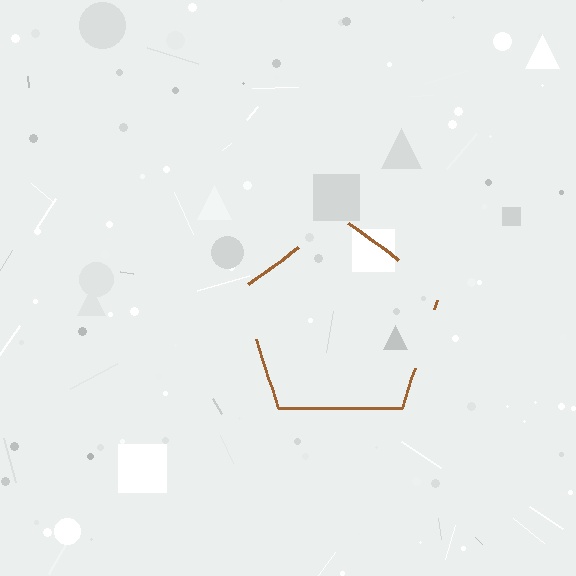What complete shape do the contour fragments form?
The contour fragments form a pentagon.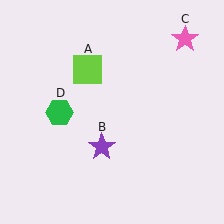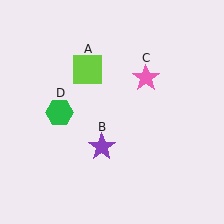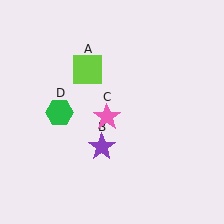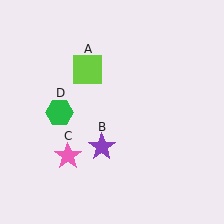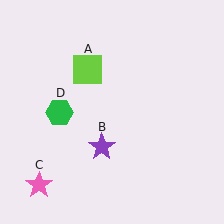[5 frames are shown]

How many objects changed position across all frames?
1 object changed position: pink star (object C).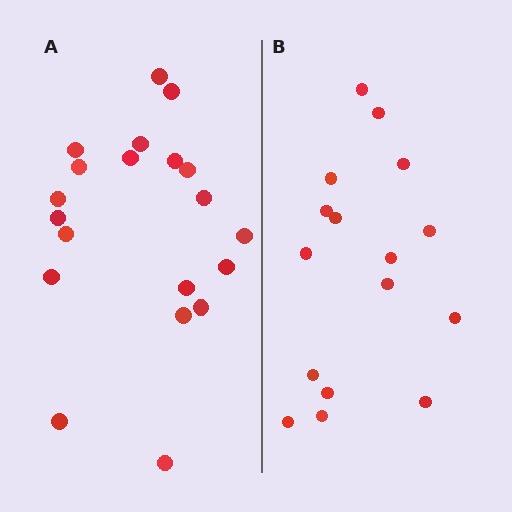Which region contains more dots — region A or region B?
Region A (the left region) has more dots.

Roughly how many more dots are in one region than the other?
Region A has about 4 more dots than region B.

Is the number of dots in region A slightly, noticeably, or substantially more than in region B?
Region A has noticeably more, but not dramatically so. The ratio is roughly 1.2 to 1.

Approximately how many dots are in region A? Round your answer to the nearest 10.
About 20 dots.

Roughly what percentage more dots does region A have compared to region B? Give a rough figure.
About 25% more.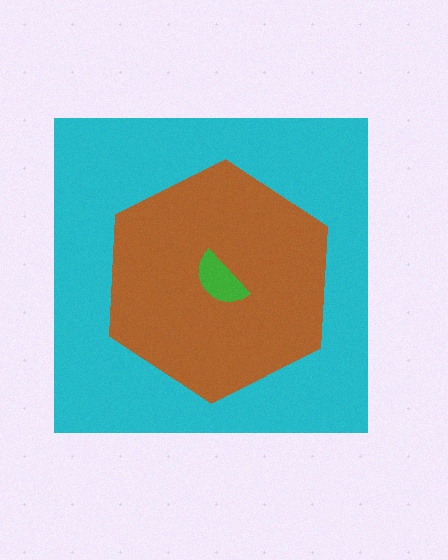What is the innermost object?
The green semicircle.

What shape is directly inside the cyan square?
The brown hexagon.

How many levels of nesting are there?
3.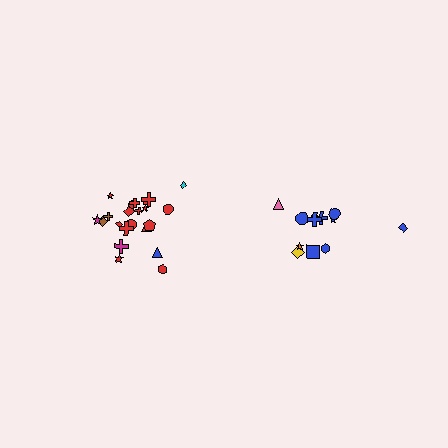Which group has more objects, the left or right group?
The left group.